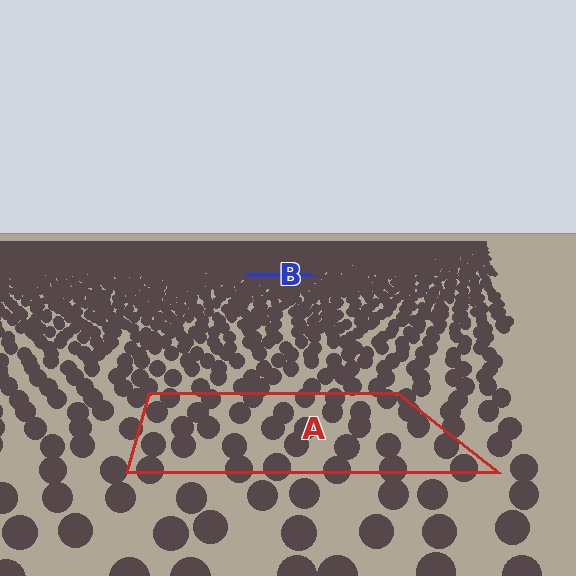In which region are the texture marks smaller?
The texture marks are smaller in region B, because it is farther away.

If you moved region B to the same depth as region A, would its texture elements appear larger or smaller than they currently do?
They would appear larger. At a closer depth, the same texture elements are projected at a bigger on-screen size.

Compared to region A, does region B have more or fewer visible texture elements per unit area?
Region B has more texture elements per unit area — they are packed more densely because it is farther away.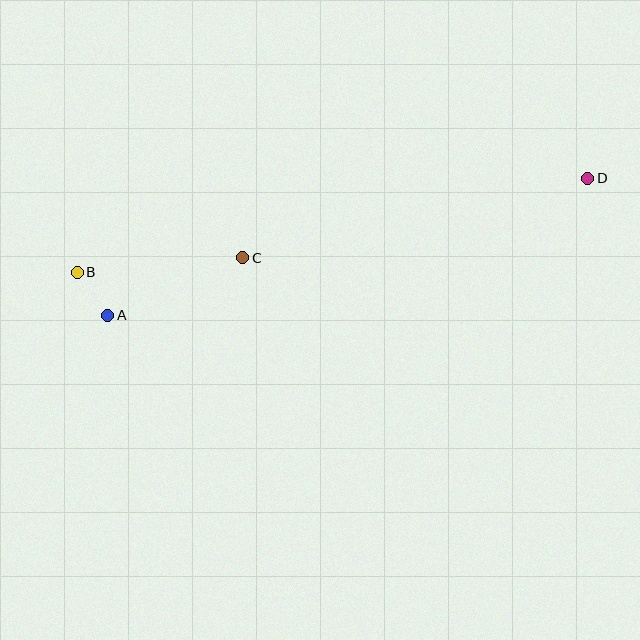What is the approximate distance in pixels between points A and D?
The distance between A and D is approximately 499 pixels.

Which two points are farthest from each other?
Points B and D are farthest from each other.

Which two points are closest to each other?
Points A and B are closest to each other.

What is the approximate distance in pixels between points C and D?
The distance between C and D is approximately 354 pixels.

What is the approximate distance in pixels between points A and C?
The distance between A and C is approximately 146 pixels.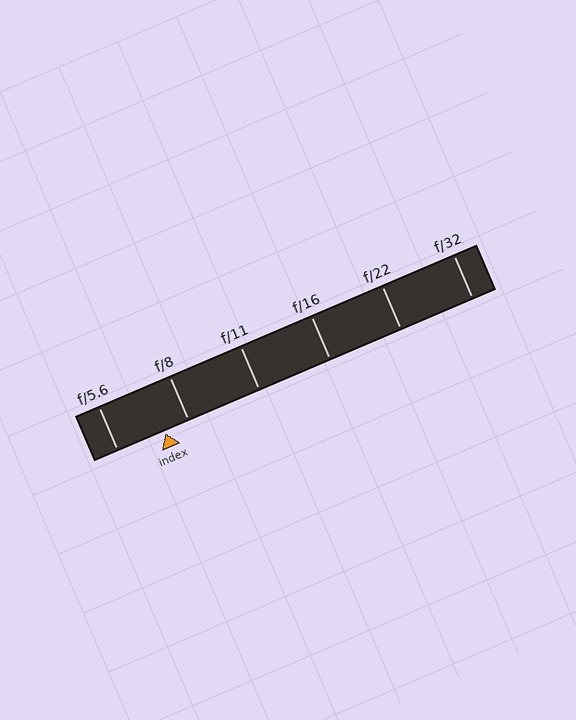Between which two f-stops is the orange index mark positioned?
The index mark is between f/5.6 and f/8.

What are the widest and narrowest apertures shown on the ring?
The widest aperture shown is f/5.6 and the narrowest is f/32.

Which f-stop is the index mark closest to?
The index mark is closest to f/8.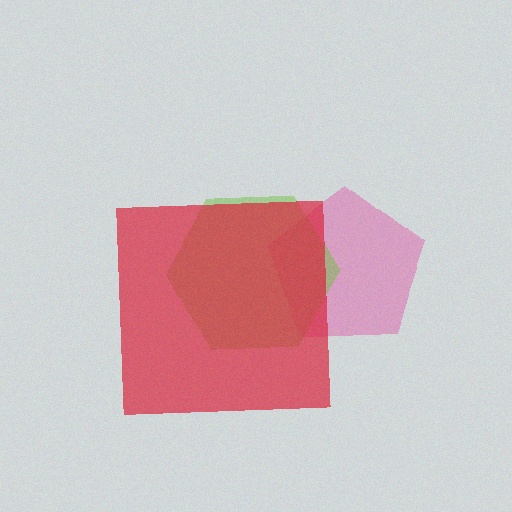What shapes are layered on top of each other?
The layered shapes are: a pink pentagon, a lime hexagon, a red square.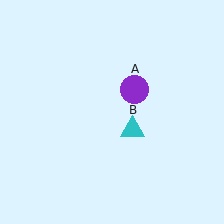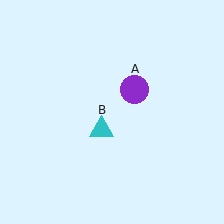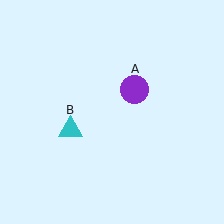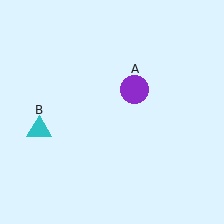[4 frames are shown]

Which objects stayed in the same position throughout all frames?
Purple circle (object A) remained stationary.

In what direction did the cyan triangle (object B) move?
The cyan triangle (object B) moved left.